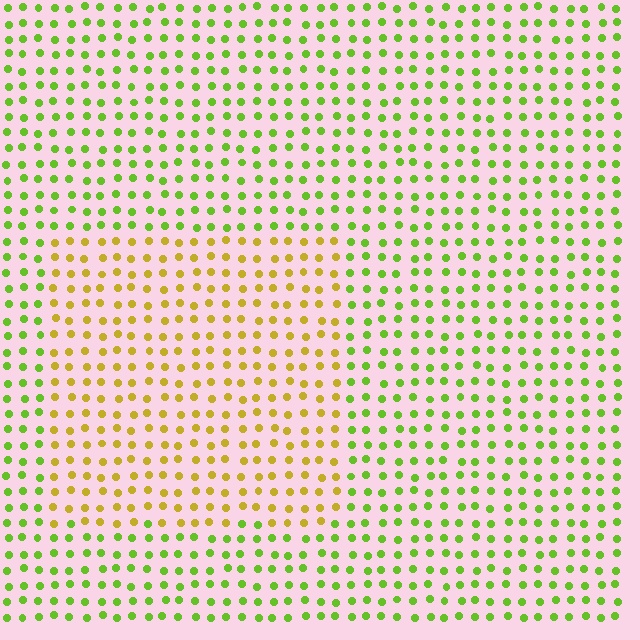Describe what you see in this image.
The image is filled with small lime elements in a uniform arrangement. A rectangle-shaped region is visible where the elements are tinted to a slightly different hue, forming a subtle color boundary.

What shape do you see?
I see a rectangle.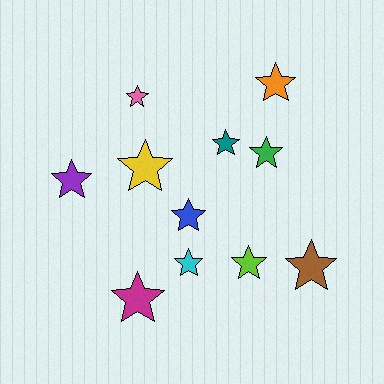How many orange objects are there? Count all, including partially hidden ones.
There is 1 orange object.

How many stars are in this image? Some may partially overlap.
There are 11 stars.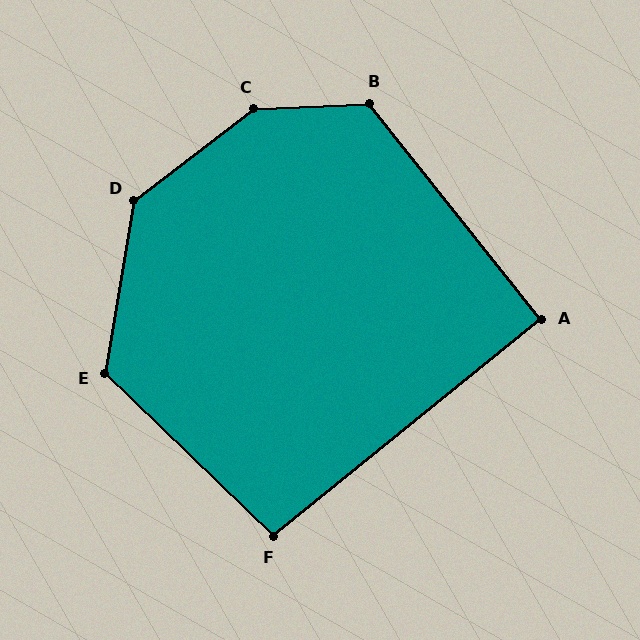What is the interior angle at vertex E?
Approximately 125 degrees (obtuse).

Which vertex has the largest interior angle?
C, at approximately 145 degrees.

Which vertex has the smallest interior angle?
A, at approximately 90 degrees.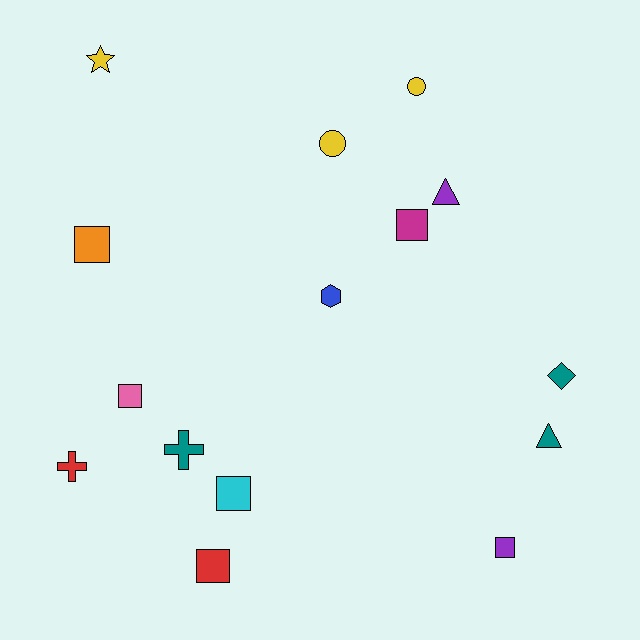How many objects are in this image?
There are 15 objects.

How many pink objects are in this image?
There is 1 pink object.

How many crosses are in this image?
There are 2 crosses.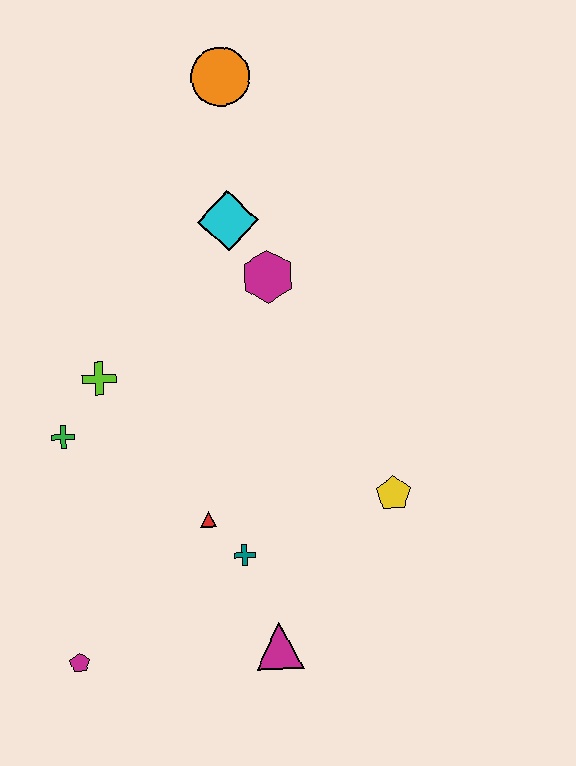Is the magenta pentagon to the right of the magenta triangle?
No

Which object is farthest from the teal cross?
The orange circle is farthest from the teal cross.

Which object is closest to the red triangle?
The teal cross is closest to the red triangle.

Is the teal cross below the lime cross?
Yes